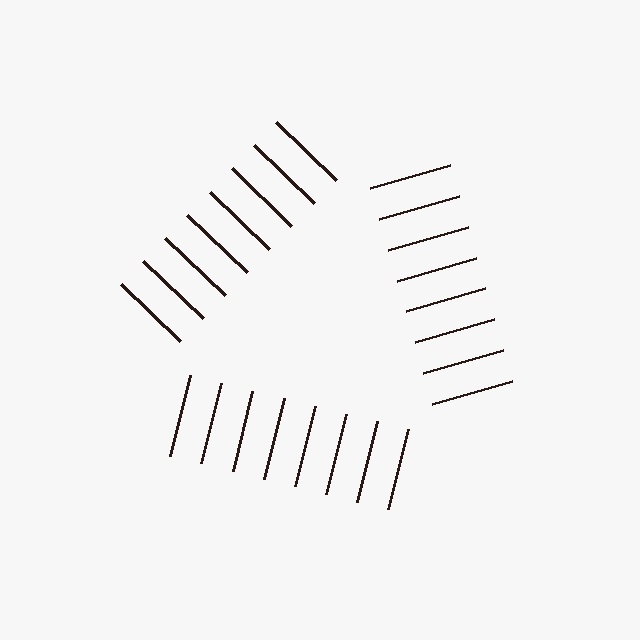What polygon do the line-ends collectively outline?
An illusory triangle — the line segments terminate on its edges but no continuous stroke is drawn.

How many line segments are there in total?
24 — 8 along each of the 3 edges.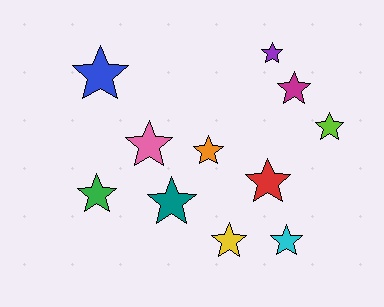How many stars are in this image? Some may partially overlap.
There are 11 stars.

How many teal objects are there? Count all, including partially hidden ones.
There is 1 teal object.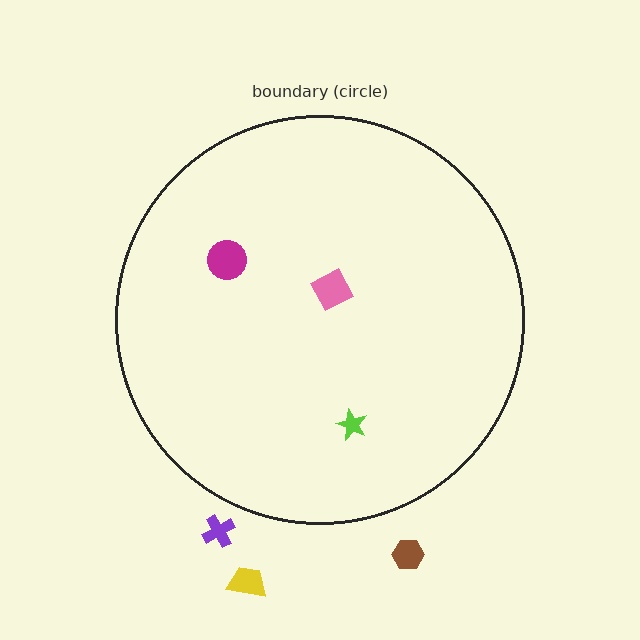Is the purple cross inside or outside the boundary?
Outside.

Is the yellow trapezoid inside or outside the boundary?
Outside.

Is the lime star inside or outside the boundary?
Inside.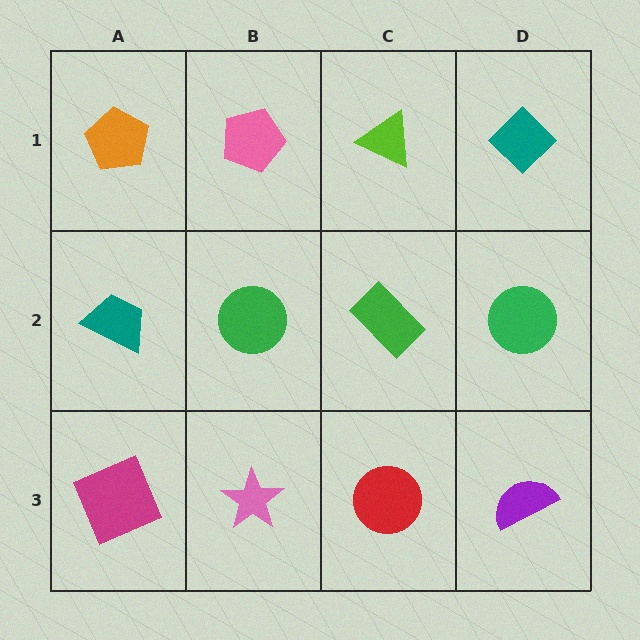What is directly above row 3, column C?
A green rectangle.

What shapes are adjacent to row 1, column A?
A teal trapezoid (row 2, column A), a pink pentagon (row 1, column B).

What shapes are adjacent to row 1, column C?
A green rectangle (row 2, column C), a pink pentagon (row 1, column B), a teal diamond (row 1, column D).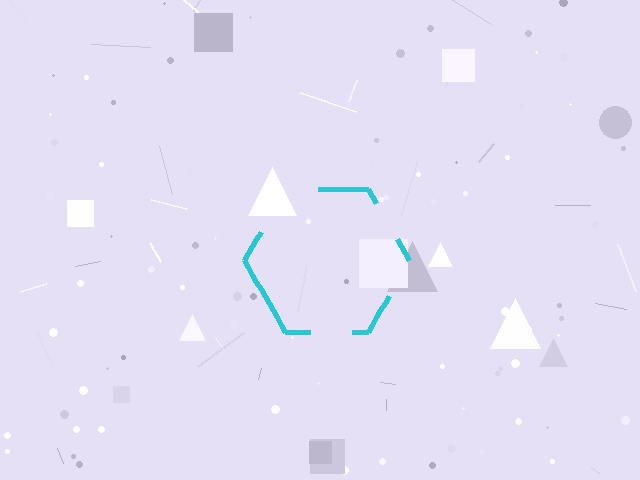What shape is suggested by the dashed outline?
The dashed outline suggests a hexagon.